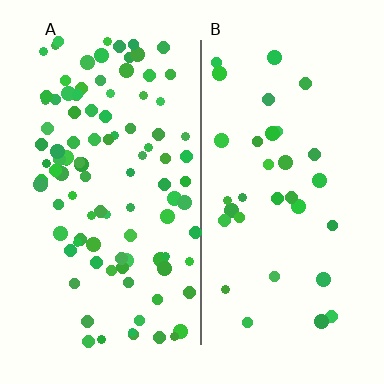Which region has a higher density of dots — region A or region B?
A (the left).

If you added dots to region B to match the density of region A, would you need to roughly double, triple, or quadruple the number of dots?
Approximately triple.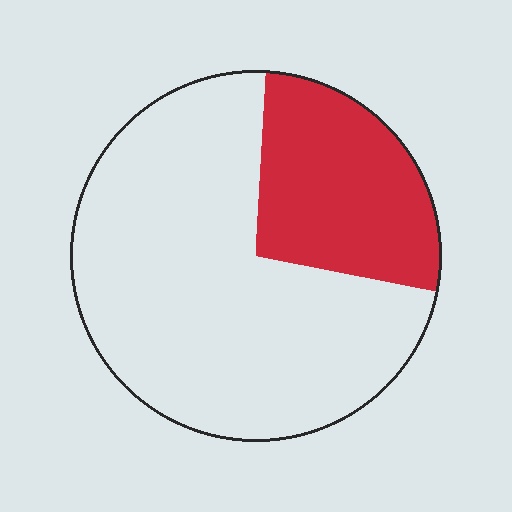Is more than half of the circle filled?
No.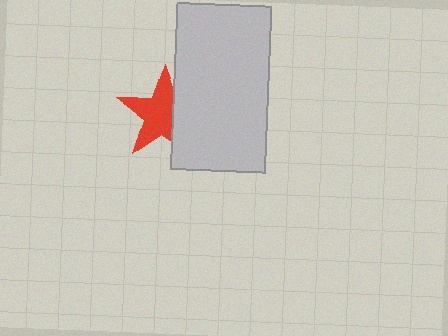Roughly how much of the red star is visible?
Most of it is visible (roughly 67%).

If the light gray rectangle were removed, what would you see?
You would see the complete red star.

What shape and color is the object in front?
The object in front is a light gray rectangle.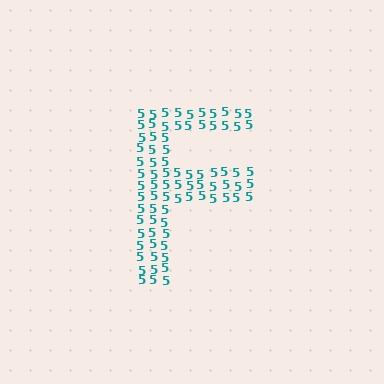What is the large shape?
The large shape is the letter F.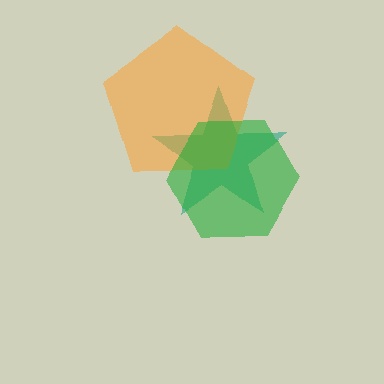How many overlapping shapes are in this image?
There are 3 overlapping shapes in the image.